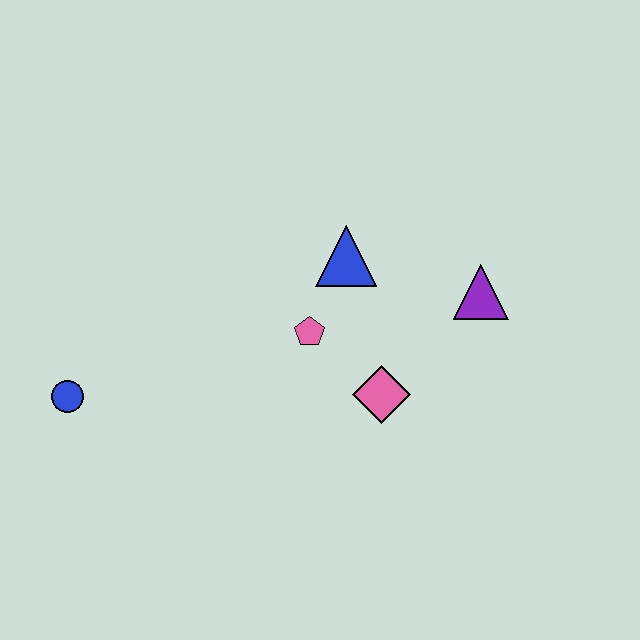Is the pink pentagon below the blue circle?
No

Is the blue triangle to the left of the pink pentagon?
No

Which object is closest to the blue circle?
The pink pentagon is closest to the blue circle.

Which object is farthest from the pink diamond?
The blue circle is farthest from the pink diamond.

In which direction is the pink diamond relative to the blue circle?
The pink diamond is to the right of the blue circle.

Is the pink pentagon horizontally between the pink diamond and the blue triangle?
No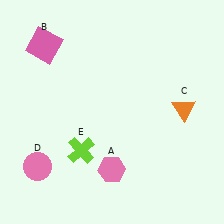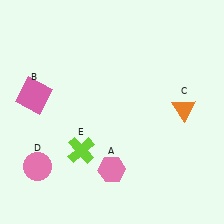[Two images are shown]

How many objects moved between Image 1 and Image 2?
1 object moved between the two images.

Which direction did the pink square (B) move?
The pink square (B) moved down.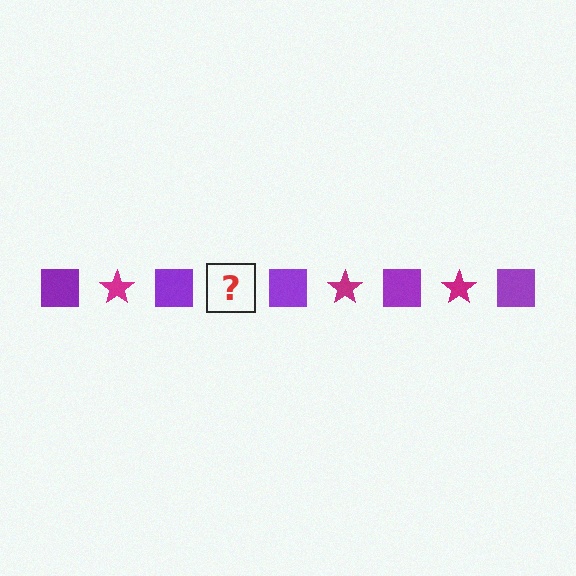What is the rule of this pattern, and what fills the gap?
The rule is that the pattern alternates between purple square and magenta star. The gap should be filled with a magenta star.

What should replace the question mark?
The question mark should be replaced with a magenta star.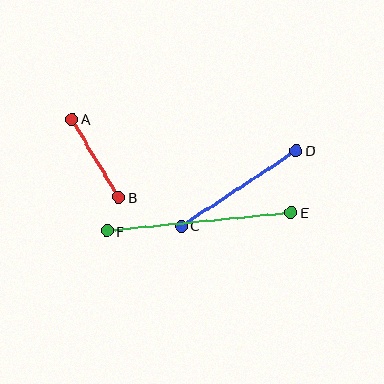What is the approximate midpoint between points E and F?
The midpoint is at approximately (199, 222) pixels.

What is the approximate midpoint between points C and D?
The midpoint is at approximately (239, 188) pixels.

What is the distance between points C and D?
The distance is approximately 138 pixels.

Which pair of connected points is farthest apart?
Points E and F are farthest apart.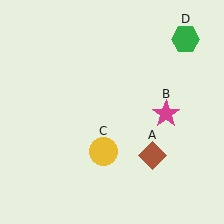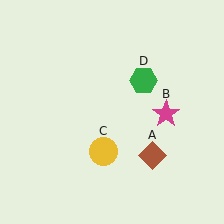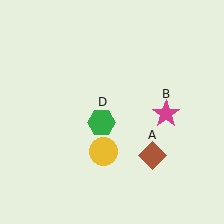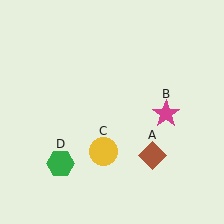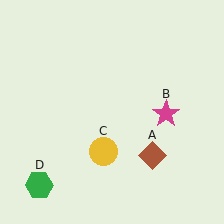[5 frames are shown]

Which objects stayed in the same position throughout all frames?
Brown diamond (object A) and magenta star (object B) and yellow circle (object C) remained stationary.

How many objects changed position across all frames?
1 object changed position: green hexagon (object D).